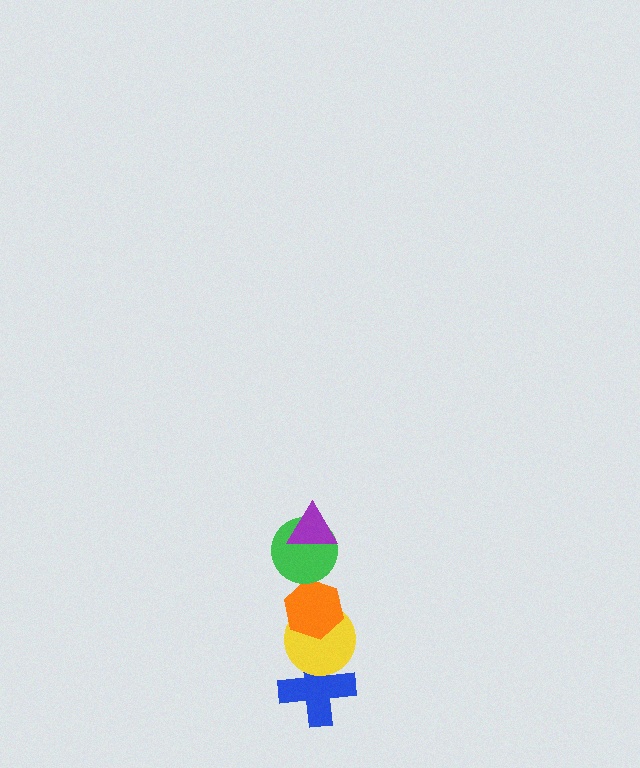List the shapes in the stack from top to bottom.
From top to bottom: the purple triangle, the green circle, the orange hexagon, the yellow circle, the blue cross.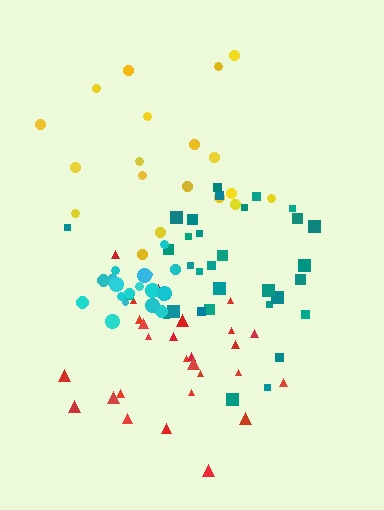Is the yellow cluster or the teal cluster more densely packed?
Teal.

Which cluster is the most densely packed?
Cyan.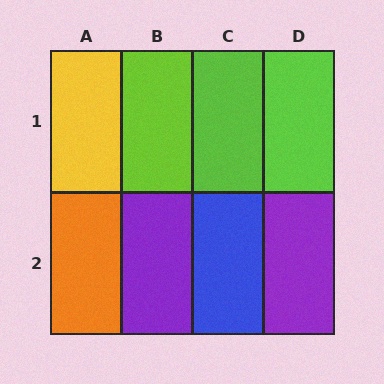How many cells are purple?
2 cells are purple.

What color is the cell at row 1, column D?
Lime.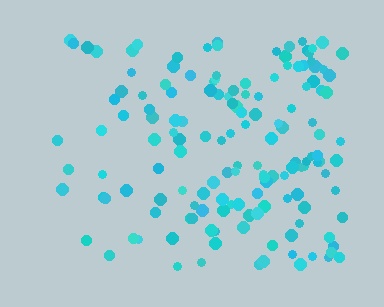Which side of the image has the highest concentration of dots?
The right.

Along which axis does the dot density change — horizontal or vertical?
Horizontal.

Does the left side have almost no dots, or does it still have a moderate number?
Still a moderate number, just noticeably fewer than the right.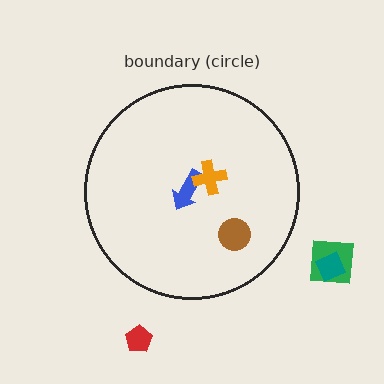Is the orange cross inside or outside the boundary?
Inside.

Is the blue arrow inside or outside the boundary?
Inside.